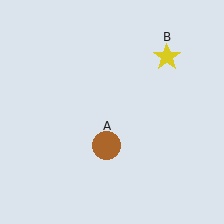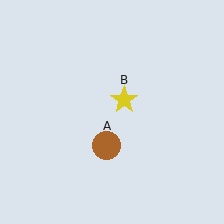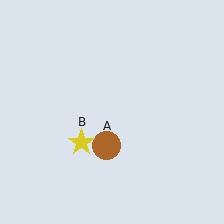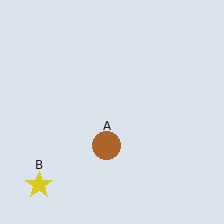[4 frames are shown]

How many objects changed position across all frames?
1 object changed position: yellow star (object B).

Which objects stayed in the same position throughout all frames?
Brown circle (object A) remained stationary.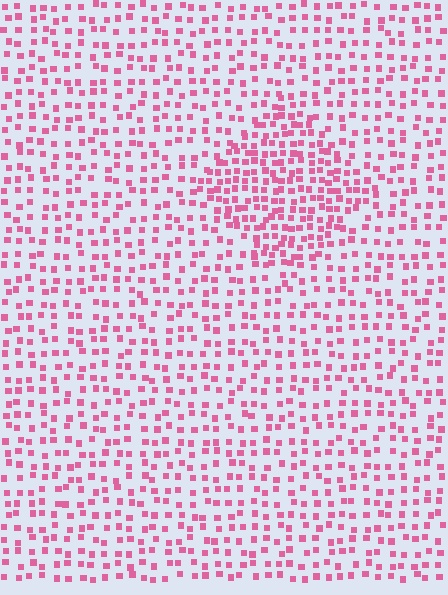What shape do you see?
I see a diamond.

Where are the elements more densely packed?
The elements are more densely packed inside the diamond boundary.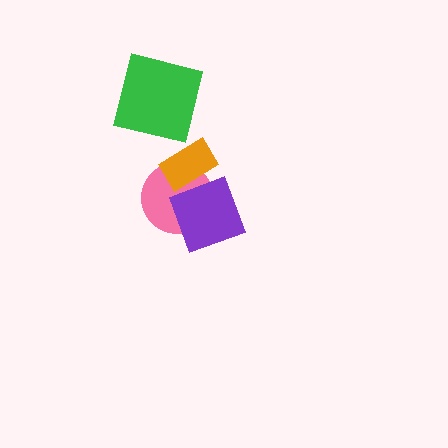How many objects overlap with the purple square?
1 object overlaps with the purple square.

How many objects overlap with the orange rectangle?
1 object overlaps with the orange rectangle.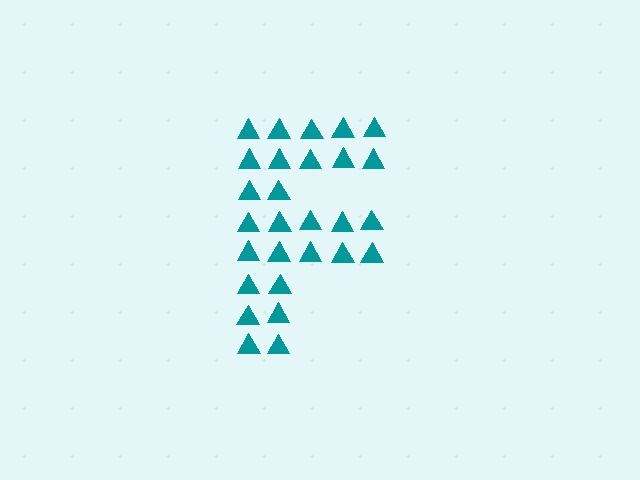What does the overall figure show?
The overall figure shows the letter F.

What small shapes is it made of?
It is made of small triangles.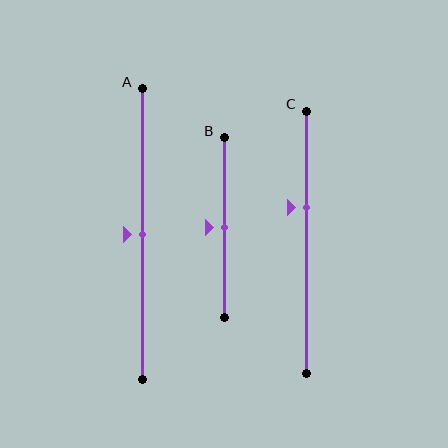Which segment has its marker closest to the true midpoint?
Segment A has its marker closest to the true midpoint.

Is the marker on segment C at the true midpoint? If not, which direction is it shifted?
No, the marker on segment C is shifted upward by about 13% of the segment length.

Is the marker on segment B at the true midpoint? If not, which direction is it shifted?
Yes, the marker on segment B is at the true midpoint.